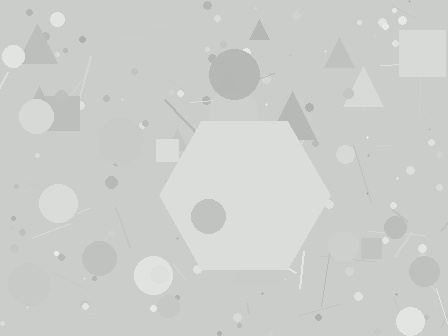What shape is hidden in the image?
A hexagon is hidden in the image.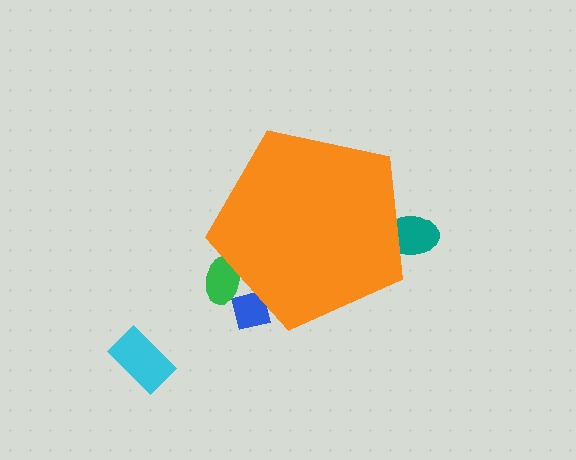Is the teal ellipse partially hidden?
Yes, the teal ellipse is partially hidden behind the orange pentagon.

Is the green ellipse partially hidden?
Yes, the green ellipse is partially hidden behind the orange pentagon.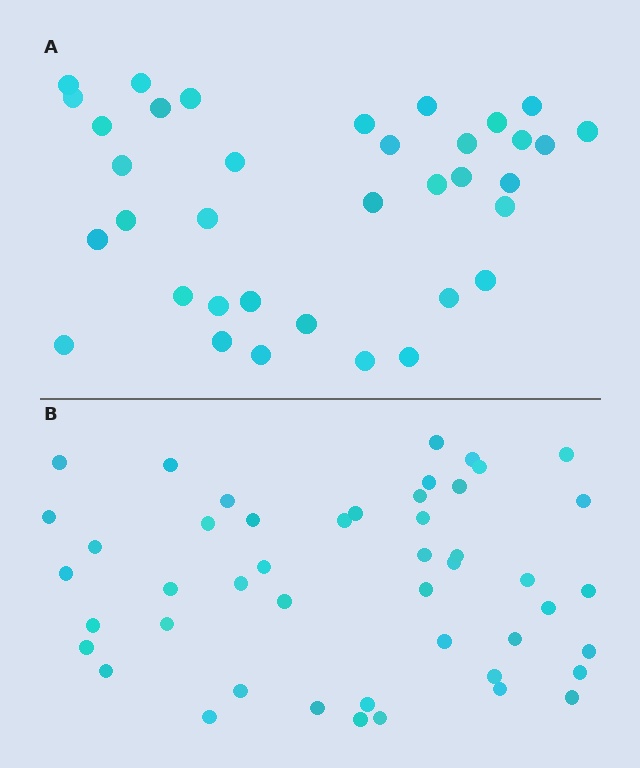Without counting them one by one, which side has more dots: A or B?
Region B (the bottom region) has more dots.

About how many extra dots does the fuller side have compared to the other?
Region B has roughly 12 or so more dots than region A.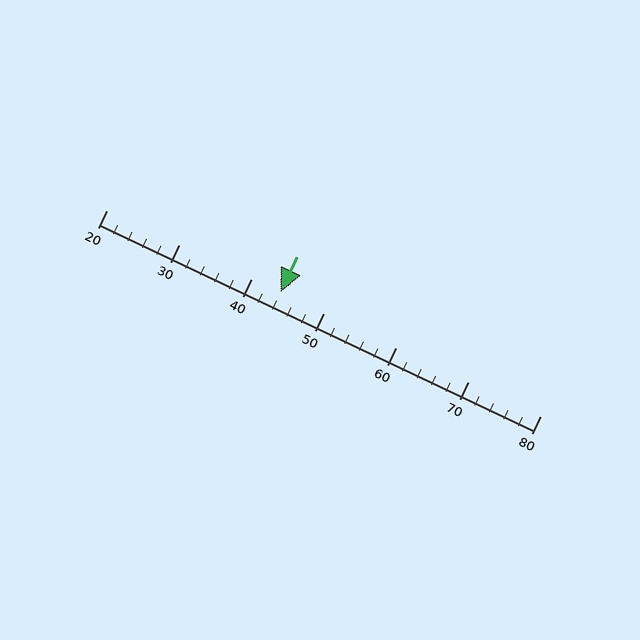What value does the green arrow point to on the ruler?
The green arrow points to approximately 44.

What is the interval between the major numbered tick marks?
The major tick marks are spaced 10 units apart.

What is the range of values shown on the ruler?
The ruler shows values from 20 to 80.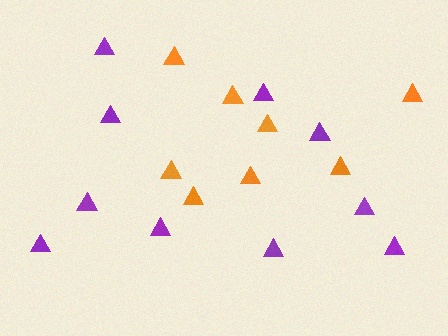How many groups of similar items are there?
There are 2 groups: one group of orange triangles (8) and one group of purple triangles (10).